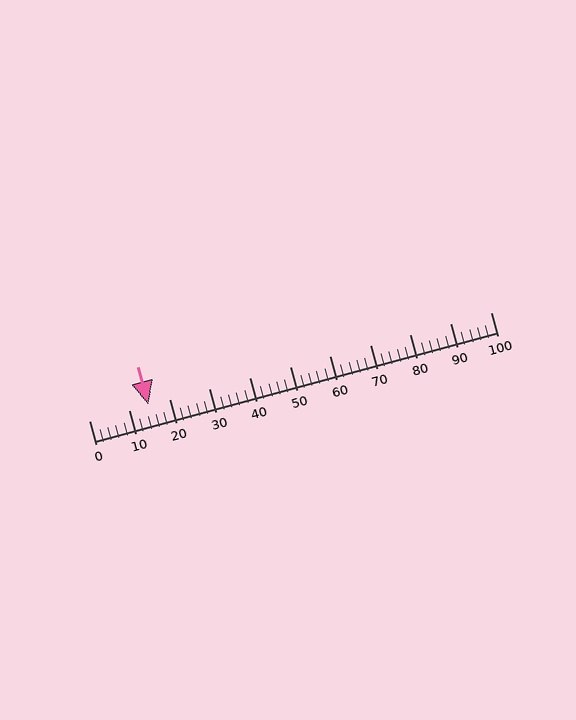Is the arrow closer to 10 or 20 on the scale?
The arrow is closer to 10.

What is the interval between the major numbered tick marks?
The major tick marks are spaced 10 units apart.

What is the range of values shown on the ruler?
The ruler shows values from 0 to 100.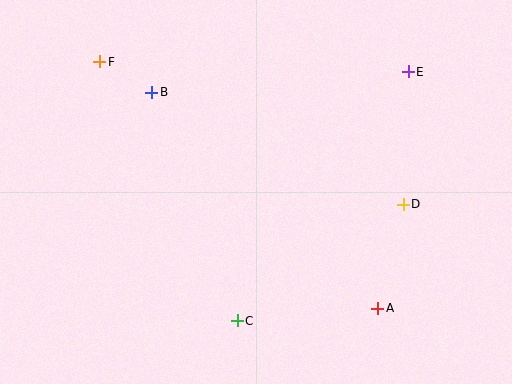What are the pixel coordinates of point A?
Point A is at (378, 308).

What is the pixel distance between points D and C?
The distance between D and C is 203 pixels.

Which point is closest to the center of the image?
Point C at (237, 321) is closest to the center.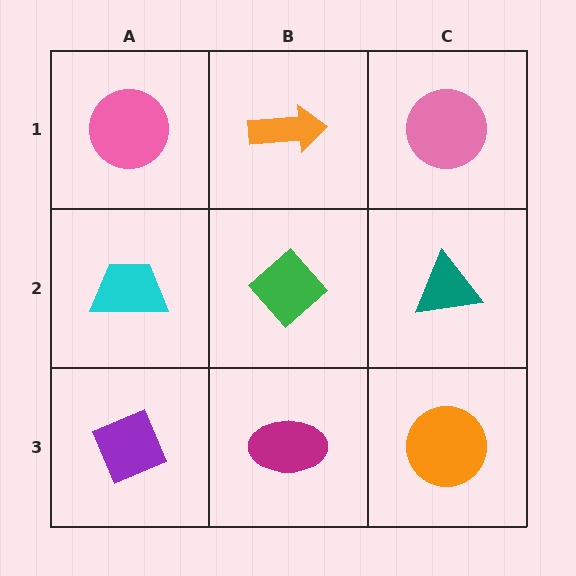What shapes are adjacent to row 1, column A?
A cyan trapezoid (row 2, column A), an orange arrow (row 1, column B).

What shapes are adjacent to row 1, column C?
A teal triangle (row 2, column C), an orange arrow (row 1, column B).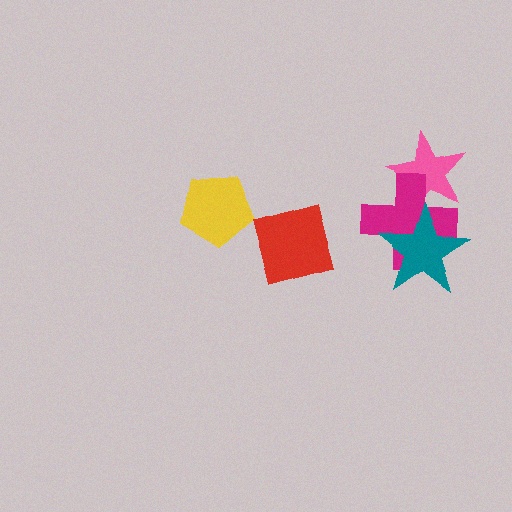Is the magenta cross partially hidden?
Yes, it is partially covered by another shape.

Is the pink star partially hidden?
Yes, it is partially covered by another shape.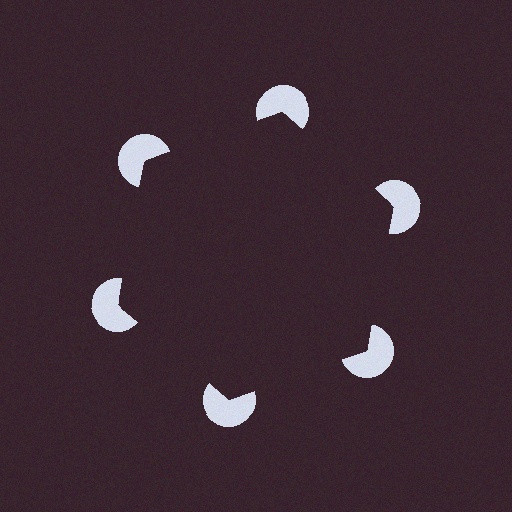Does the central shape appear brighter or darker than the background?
It typically appears slightly darker than the background, even though no actual brightness change is drawn.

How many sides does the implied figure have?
6 sides.